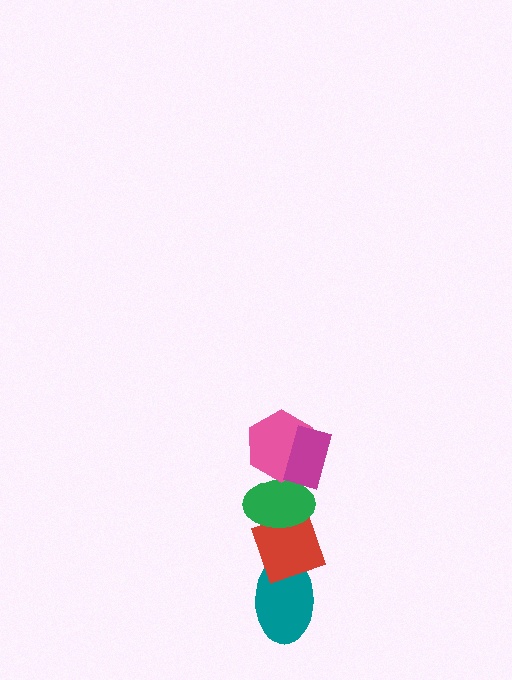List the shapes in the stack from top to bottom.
From top to bottom: the magenta rectangle, the pink hexagon, the green ellipse, the red diamond, the teal ellipse.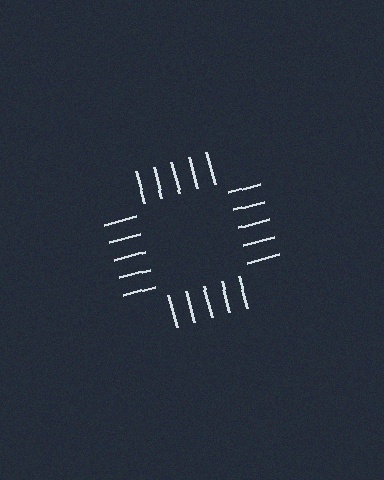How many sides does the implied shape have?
4 sides — the line-ends trace a square.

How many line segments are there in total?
20 — 5 along each of the 4 edges.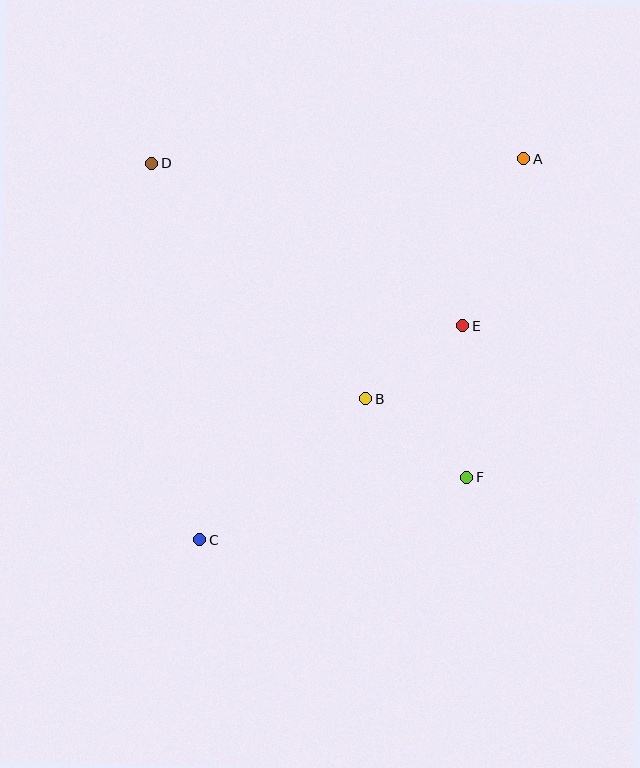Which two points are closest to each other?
Points B and E are closest to each other.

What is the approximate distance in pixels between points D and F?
The distance between D and F is approximately 445 pixels.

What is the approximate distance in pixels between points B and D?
The distance between B and D is approximately 318 pixels.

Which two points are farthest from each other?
Points A and C are farthest from each other.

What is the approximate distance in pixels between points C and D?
The distance between C and D is approximately 380 pixels.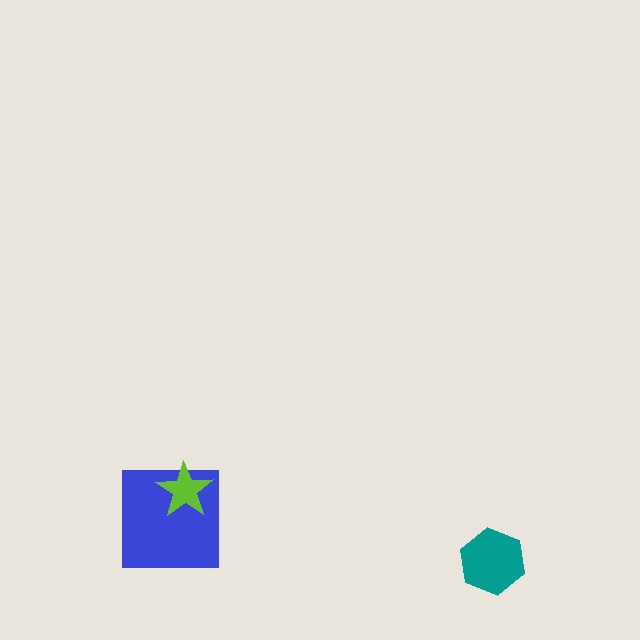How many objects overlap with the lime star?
1 object overlaps with the lime star.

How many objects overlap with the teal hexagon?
0 objects overlap with the teal hexagon.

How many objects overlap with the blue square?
1 object overlaps with the blue square.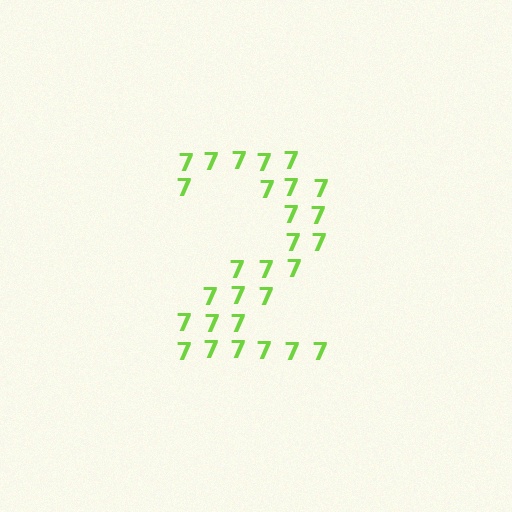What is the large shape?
The large shape is the digit 2.